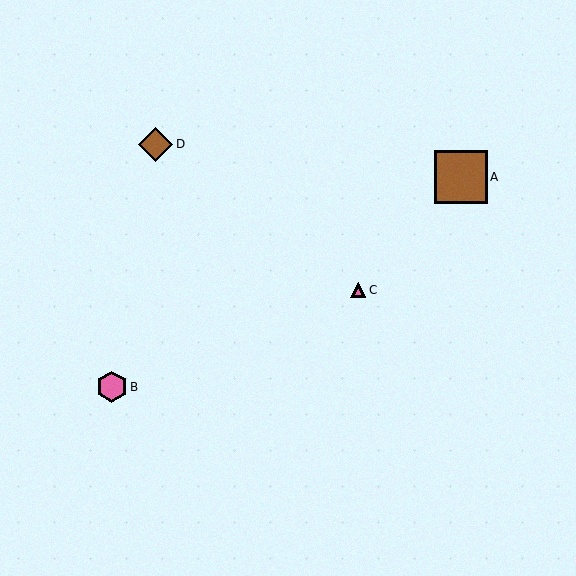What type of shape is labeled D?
Shape D is a brown diamond.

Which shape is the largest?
The brown square (labeled A) is the largest.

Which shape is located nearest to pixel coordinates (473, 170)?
The brown square (labeled A) at (461, 177) is nearest to that location.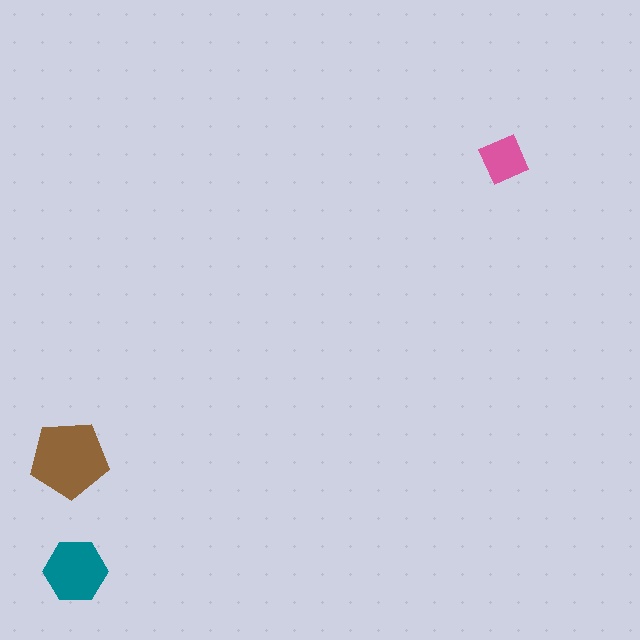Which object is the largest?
The brown pentagon.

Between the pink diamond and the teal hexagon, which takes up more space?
The teal hexagon.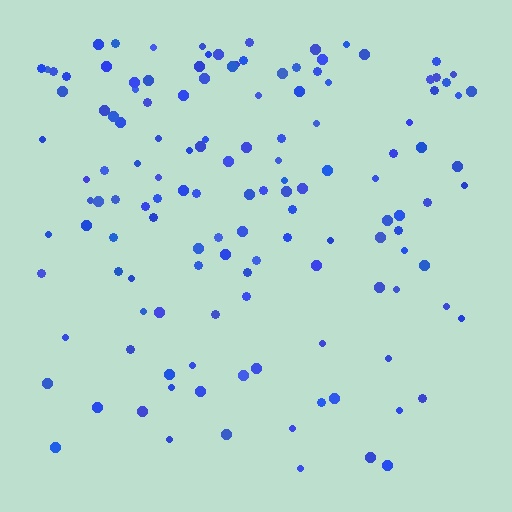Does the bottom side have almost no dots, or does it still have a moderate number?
Still a moderate number, just noticeably fewer than the top.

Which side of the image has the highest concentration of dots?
The top.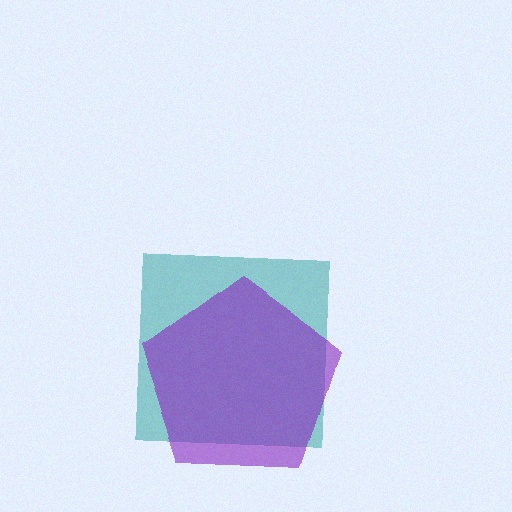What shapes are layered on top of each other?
The layered shapes are: a teal square, a purple pentagon.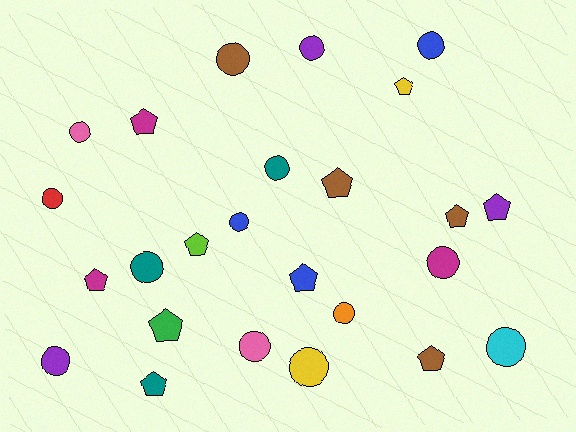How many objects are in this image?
There are 25 objects.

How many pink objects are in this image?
There are 2 pink objects.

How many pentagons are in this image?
There are 11 pentagons.